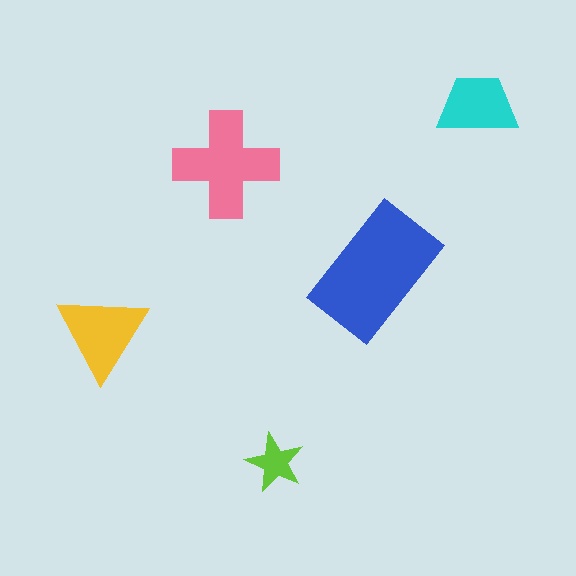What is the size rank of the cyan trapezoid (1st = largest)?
4th.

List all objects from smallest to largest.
The lime star, the cyan trapezoid, the yellow triangle, the pink cross, the blue rectangle.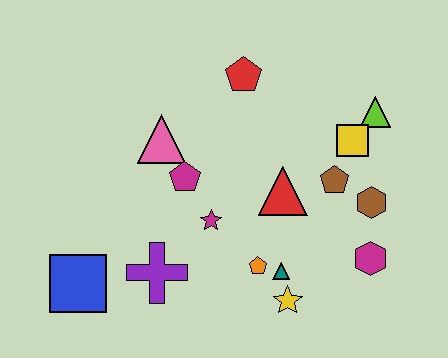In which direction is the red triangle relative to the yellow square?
The red triangle is to the left of the yellow square.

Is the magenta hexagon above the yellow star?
Yes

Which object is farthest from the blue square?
The lime triangle is farthest from the blue square.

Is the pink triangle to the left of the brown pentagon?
Yes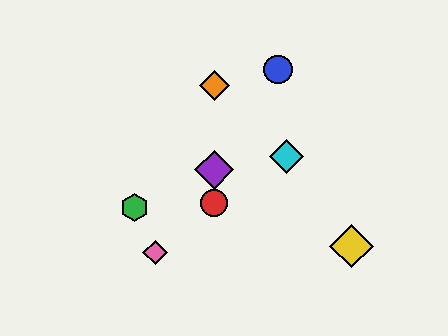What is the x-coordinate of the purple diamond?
The purple diamond is at x≈214.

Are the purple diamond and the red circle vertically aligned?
Yes, both are at x≈214.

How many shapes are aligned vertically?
3 shapes (the red circle, the purple diamond, the orange diamond) are aligned vertically.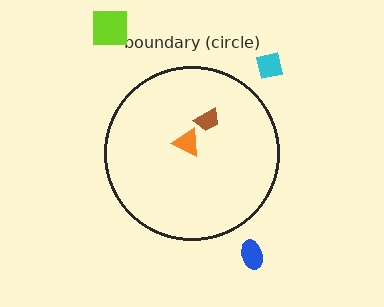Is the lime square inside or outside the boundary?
Outside.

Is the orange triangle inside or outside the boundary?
Inside.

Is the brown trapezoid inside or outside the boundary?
Inside.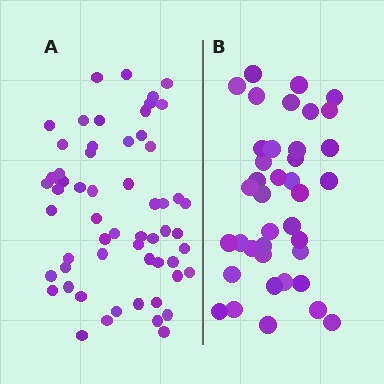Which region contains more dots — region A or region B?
Region A (the left region) has more dots.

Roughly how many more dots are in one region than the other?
Region A has approximately 20 more dots than region B.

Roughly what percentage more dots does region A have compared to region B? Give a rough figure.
About 50% more.